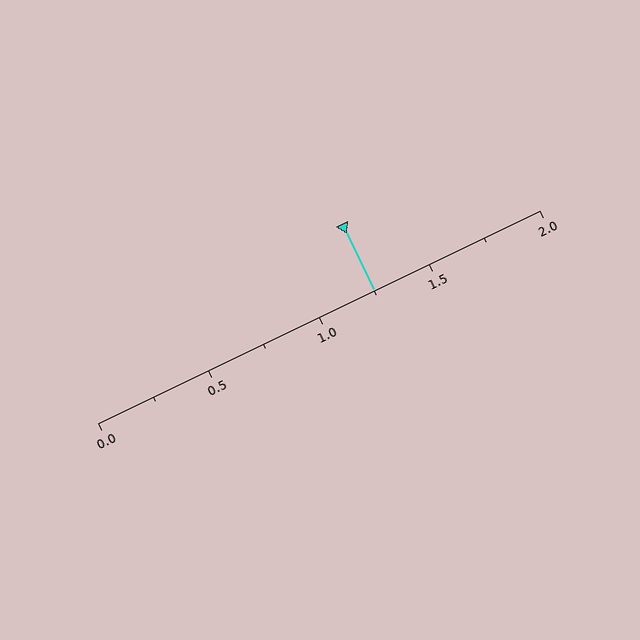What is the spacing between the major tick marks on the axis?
The major ticks are spaced 0.5 apart.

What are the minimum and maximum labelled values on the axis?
The axis runs from 0.0 to 2.0.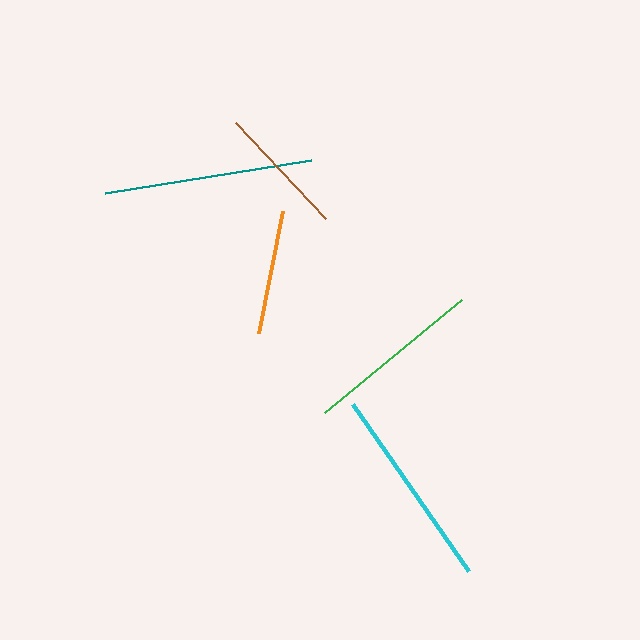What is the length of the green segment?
The green segment is approximately 178 pixels long.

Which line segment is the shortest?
The orange line is the shortest at approximately 124 pixels.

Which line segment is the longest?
The teal line is the longest at approximately 208 pixels.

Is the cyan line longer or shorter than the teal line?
The teal line is longer than the cyan line.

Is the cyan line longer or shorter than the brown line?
The cyan line is longer than the brown line.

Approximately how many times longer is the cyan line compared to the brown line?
The cyan line is approximately 1.5 times the length of the brown line.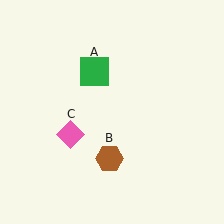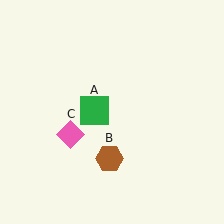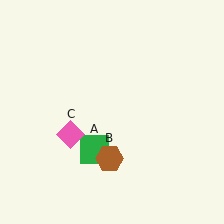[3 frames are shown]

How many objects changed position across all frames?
1 object changed position: green square (object A).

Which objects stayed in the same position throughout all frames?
Brown hexagon (object B) and pink diamond (object C) remained stationary.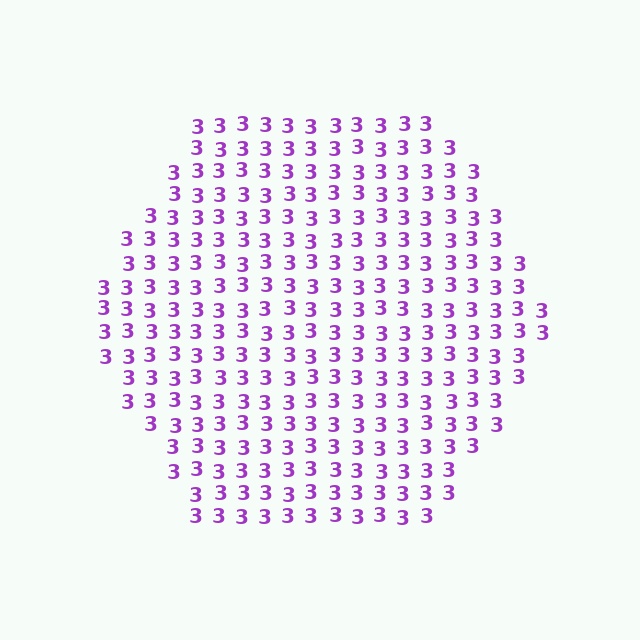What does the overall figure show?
The overall figure shows a hexagon.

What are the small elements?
The small elements are digit 3's.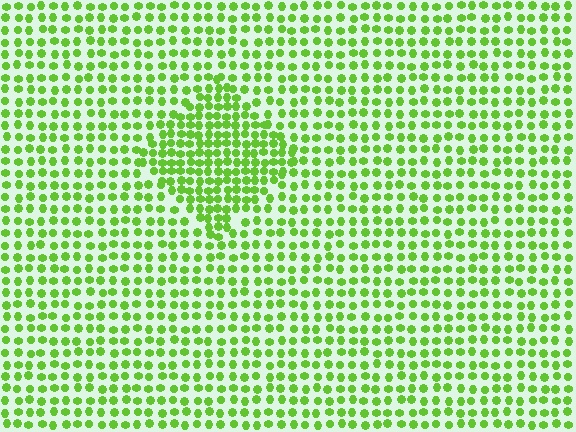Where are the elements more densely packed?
The elements are more densely packed inside the diamond boundary.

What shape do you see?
I see a diamond.